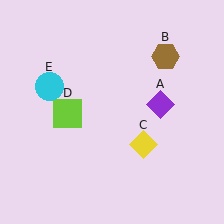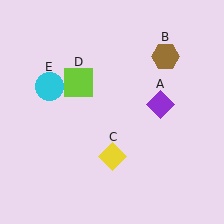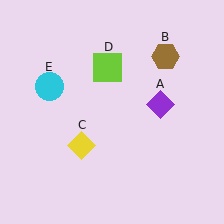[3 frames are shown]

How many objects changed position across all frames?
2 objects changed position: yellow diamond (object C), lime square (object D).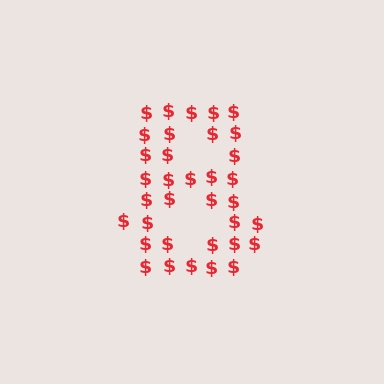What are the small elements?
The small elements are dollar signs.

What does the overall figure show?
The overall figure shows the digit 8.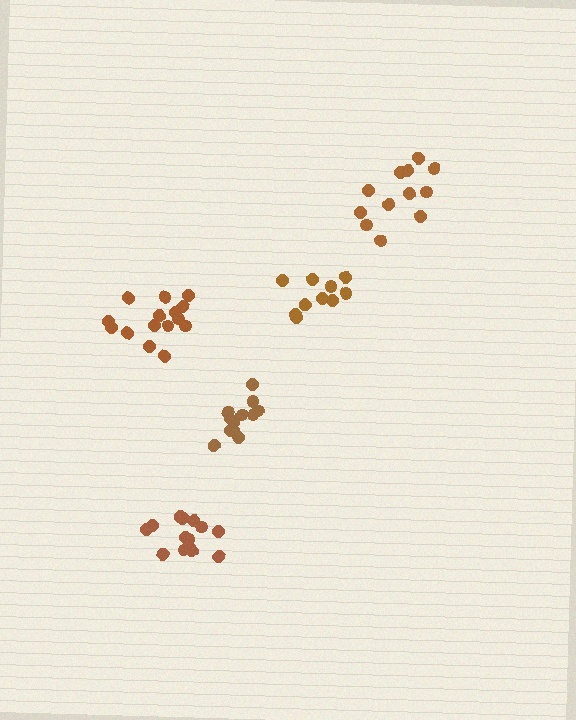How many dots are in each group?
Group 1: 15 dots, Group 2: 13 dots, Group 3: 13 dots, Group 4: 12 dots, Group 5: 10 dots (63 total).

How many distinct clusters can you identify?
There are 5 distinct clusters.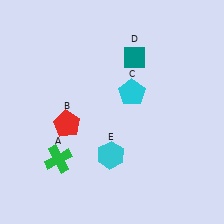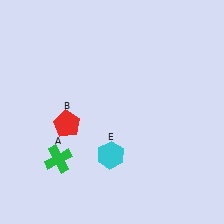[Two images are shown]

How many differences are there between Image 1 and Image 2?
There are 2 differences between the two images.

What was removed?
The teal diamond (D), the cyan pentagon (C) were removed in Image 2.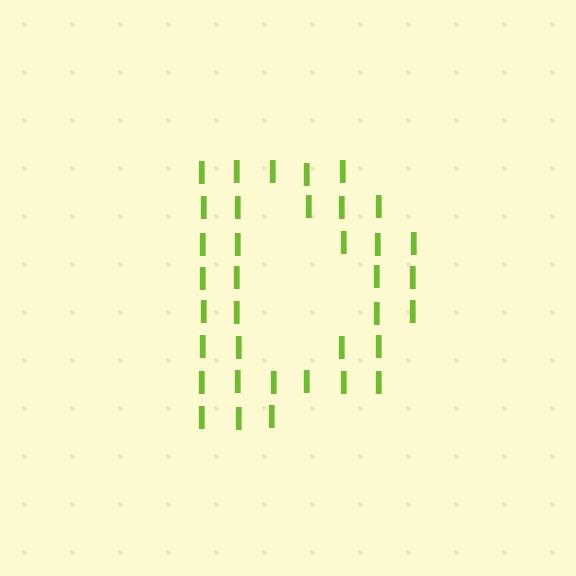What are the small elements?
The small elements are letter I's.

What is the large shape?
The large shape is the letter D.